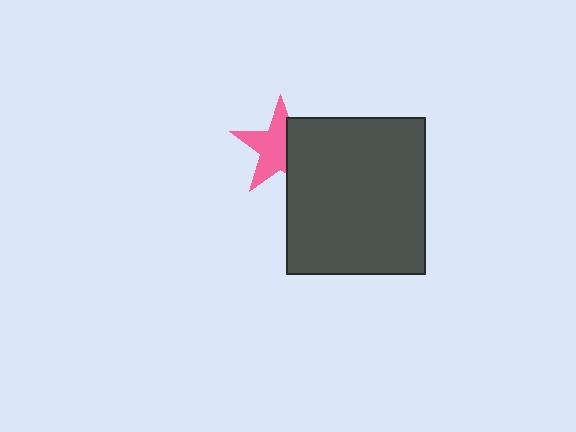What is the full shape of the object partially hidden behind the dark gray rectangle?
The partially hidden object is a pink star.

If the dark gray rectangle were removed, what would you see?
You would see the complete pink star.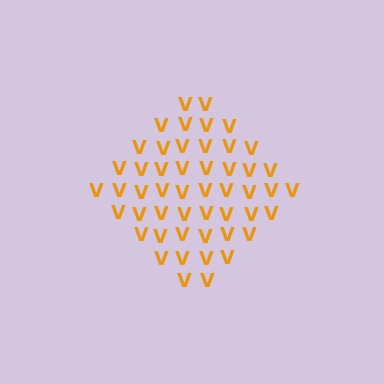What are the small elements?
The small elements are letter V's.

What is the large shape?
The large shape is a diamond.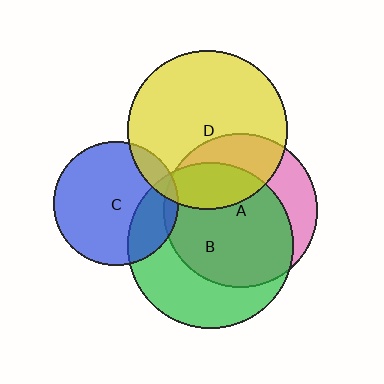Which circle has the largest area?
Circle B (green).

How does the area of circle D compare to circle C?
Approximately 1.6 times.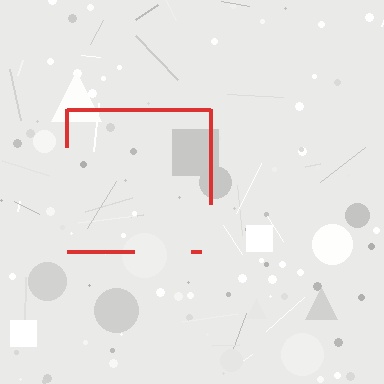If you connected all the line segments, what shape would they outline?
They would outline a square.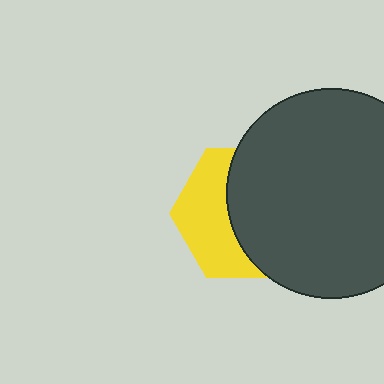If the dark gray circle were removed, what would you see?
You would see the complete yellow hexagon.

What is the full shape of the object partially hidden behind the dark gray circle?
The partially hidden object is a yellow hexagon.